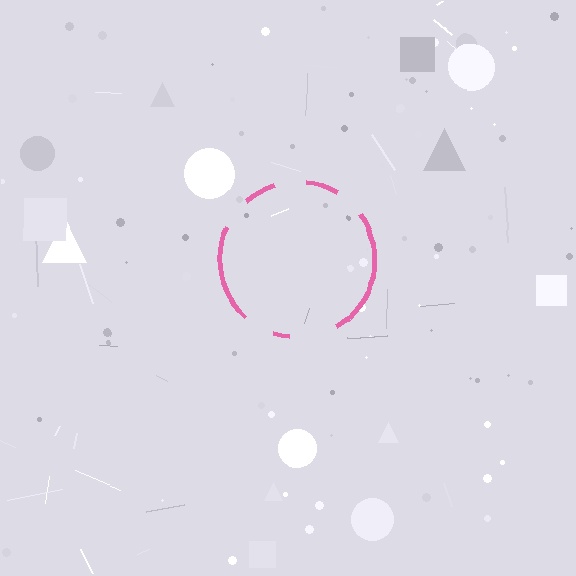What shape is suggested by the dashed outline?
The dashed outline suggests a circle.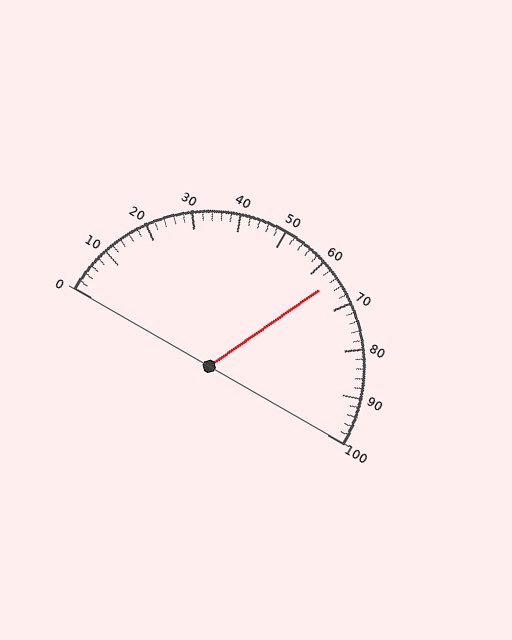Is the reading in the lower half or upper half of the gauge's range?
The reading is in the upper half of the range (0 to 100).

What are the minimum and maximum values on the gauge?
The gauge ranges from 0 to 100.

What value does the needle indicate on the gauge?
The needle indicates approximately 64.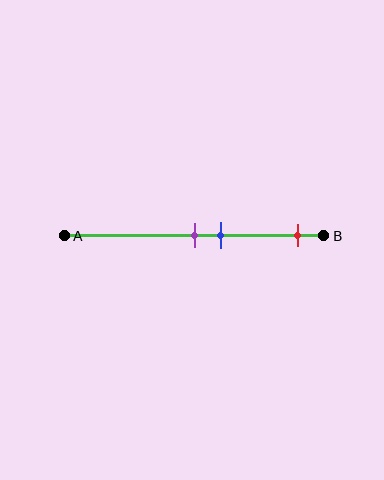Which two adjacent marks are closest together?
The purple and blue marks are the closest adjacent pair.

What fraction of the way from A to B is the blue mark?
The blue mark is approximately 60% (0.6) of the way from A to B.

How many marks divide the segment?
There are 3 marks dividing the segment.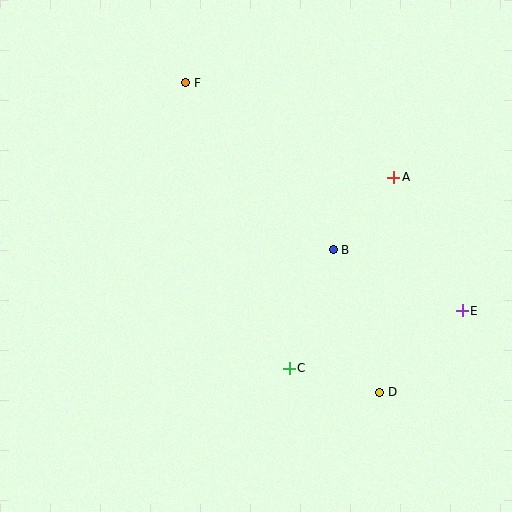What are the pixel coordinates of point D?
Point D is at (380, 392).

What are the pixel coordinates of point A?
Point A is at (394, 177).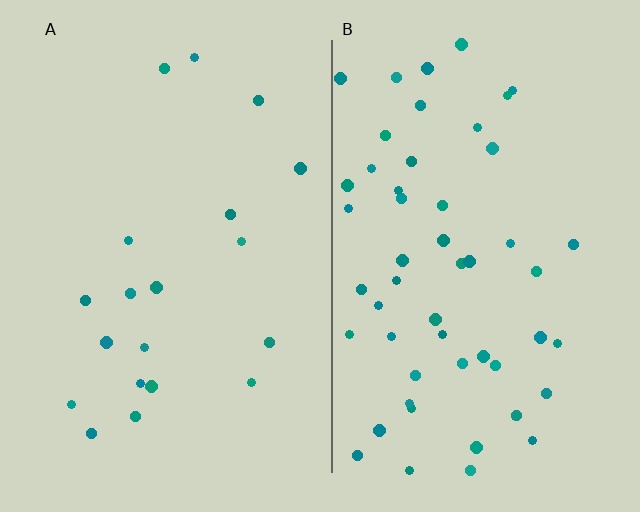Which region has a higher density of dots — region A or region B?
B (the right).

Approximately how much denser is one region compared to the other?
Approximately 2.8× — region B over region A.